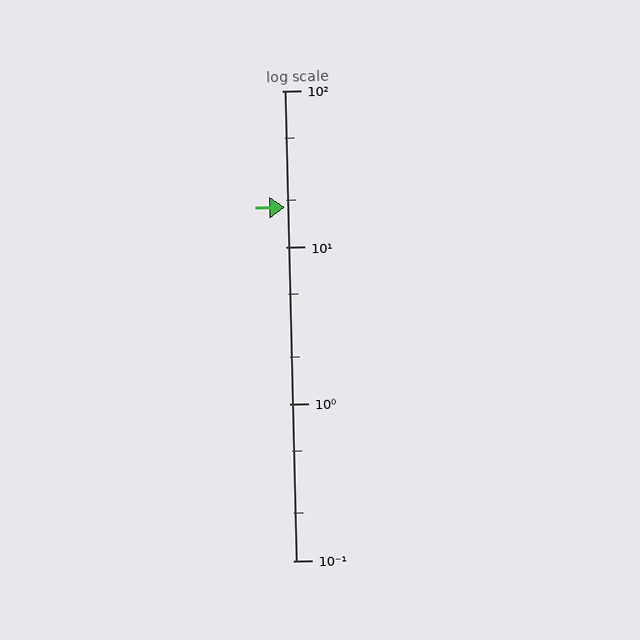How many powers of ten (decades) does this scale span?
The scale spans 3 decades, from 0.1 to 100.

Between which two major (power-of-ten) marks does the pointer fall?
The pointer is between 10 and 100.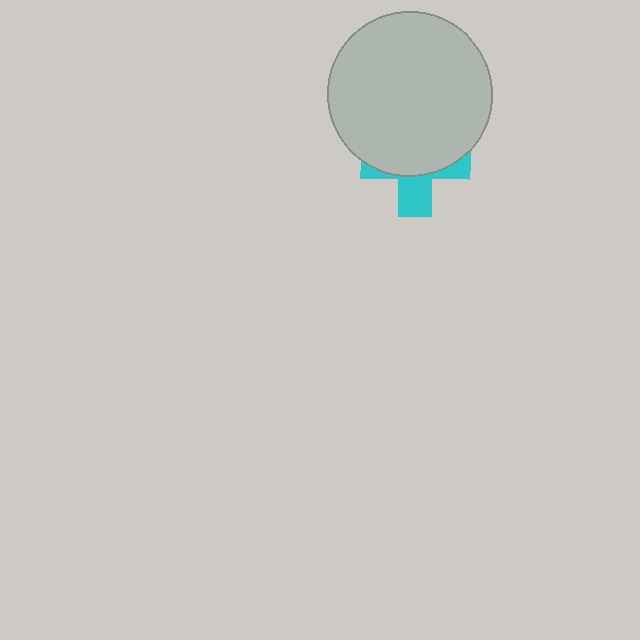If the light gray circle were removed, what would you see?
You would see the complete cyan cross.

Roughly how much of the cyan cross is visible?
A small part of it is visible (roughly 37%).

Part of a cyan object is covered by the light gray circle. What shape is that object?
It is a cross.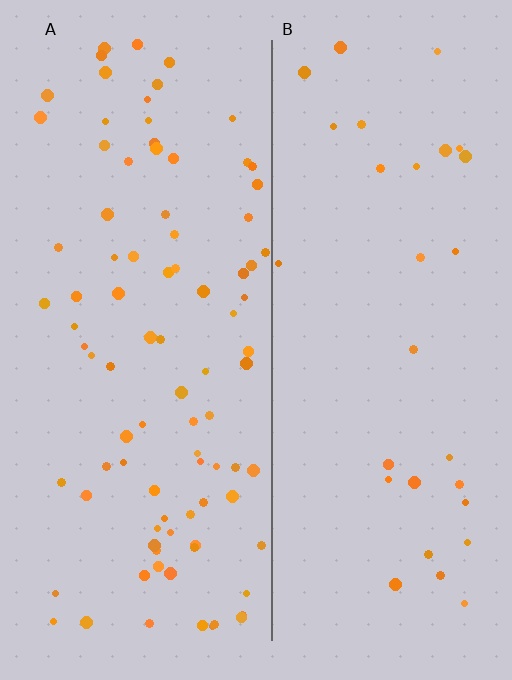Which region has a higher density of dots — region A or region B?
A (the left).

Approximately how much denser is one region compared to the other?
Approximately 3.0× — region A over region B.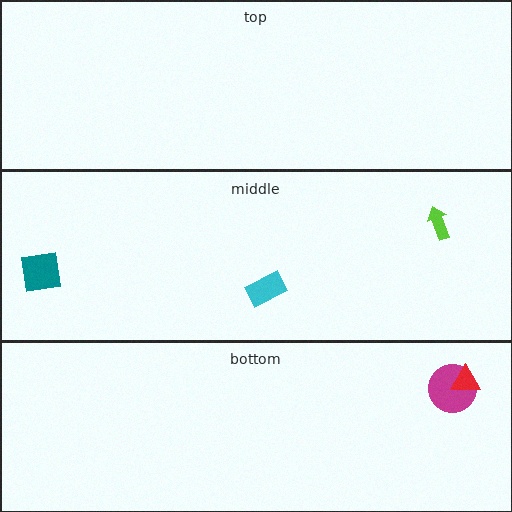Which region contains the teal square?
The middle region.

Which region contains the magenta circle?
The bottom region.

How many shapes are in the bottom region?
2.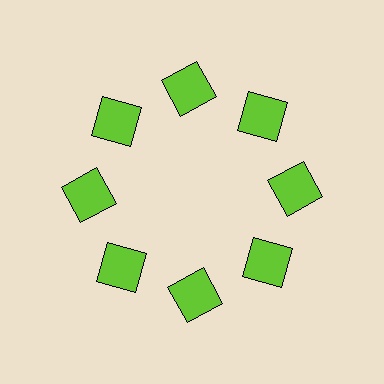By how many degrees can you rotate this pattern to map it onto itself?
The pattern maps onto itself every 45 degrees of rotation.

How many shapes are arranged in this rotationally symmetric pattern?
There are 8 shapes, arranged in 8 groups of 1.